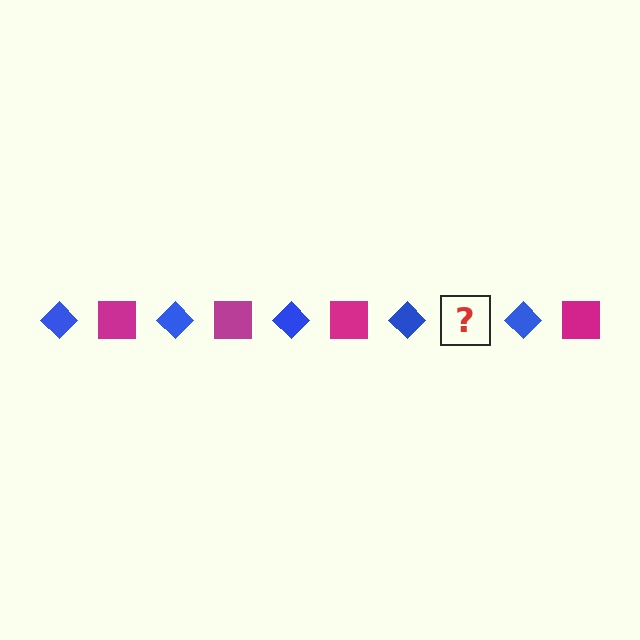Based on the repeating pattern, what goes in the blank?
The blank should be a magenta square.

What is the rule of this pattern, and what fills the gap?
The rule is that the pattern alternates between blue diamond and magenta square. The gap should be filled with a magenta square.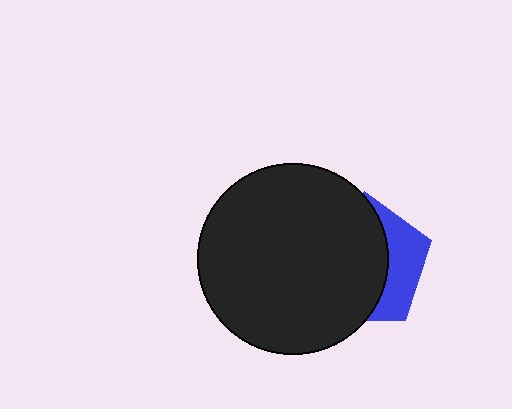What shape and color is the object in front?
The object in front is a black circle.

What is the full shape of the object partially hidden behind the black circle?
The partially hidden object is a blue pentagon.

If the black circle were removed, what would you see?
You would see the complete blue pentagon.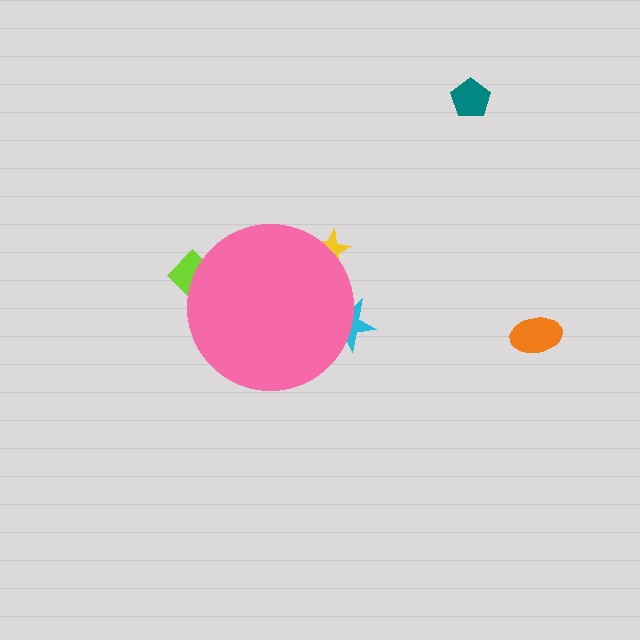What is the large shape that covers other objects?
A pink circle.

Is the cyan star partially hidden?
Yes, the cyan star is partially hidden behind the pink circle.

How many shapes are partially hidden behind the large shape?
3 shapes are partially hidden.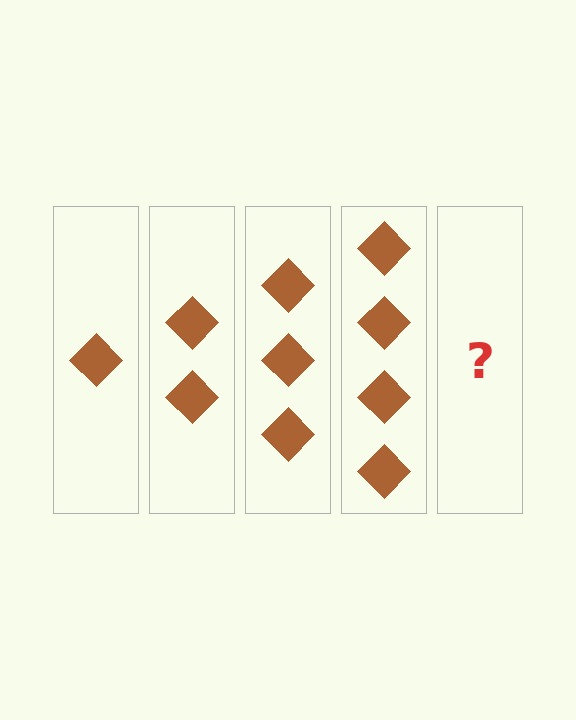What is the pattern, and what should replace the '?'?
The pattern is that each step adds one more diamond. The '?' should be 5 diamonds.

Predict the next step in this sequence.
The next step is 5 diamonds.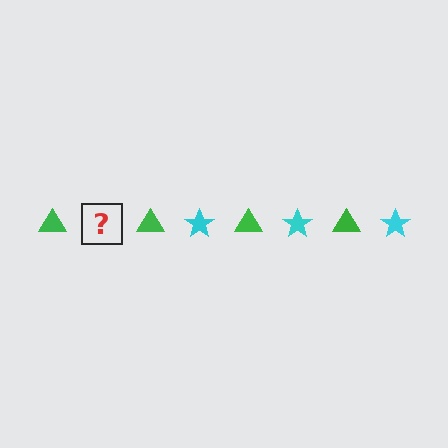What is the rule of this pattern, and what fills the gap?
The rule is that the pattern alternates between green triangle and cyan star. The gap should be filled with a cyan star.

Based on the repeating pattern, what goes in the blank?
The blank should be a cyan star.